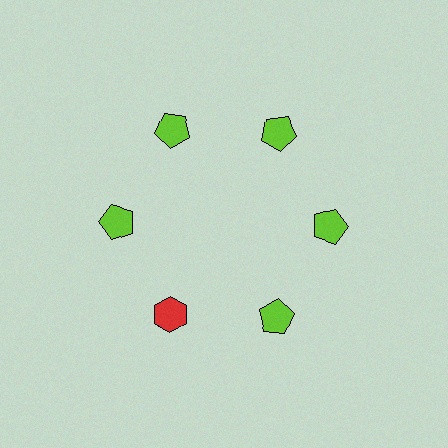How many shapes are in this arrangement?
There are 6 shapes arranged in a ring pattern.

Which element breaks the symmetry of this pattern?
The red hexagon at roughly the 7 o'clock position breaks the symmetry. All other shapes are lime pentagons.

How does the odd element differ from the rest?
It differs in both color (red instead of lime) and shape (hexagon instead of pentagon).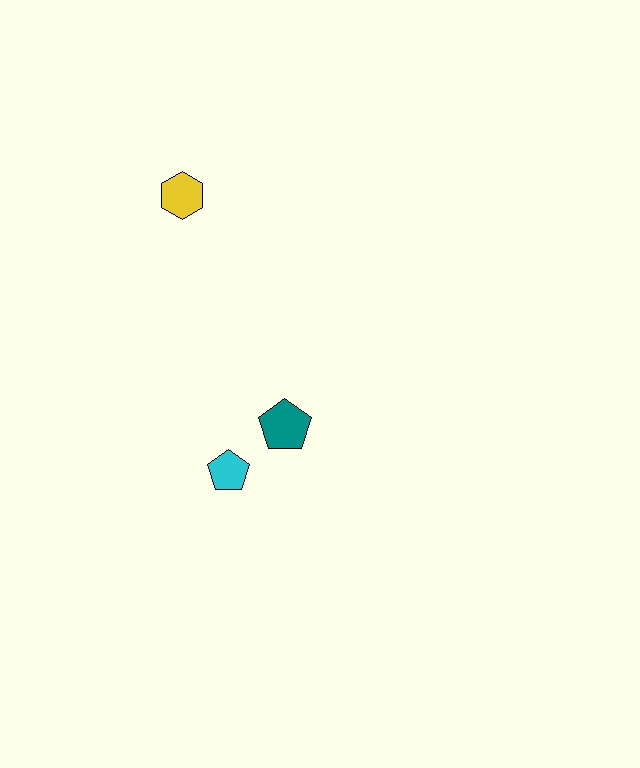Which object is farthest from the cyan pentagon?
The yellow hexagon is farthest from the cyan pentagon.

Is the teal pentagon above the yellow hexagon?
No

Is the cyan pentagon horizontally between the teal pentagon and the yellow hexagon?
Yes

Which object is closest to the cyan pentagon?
The teal pentagon is closest to the cyan pentagon.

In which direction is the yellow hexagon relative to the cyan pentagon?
The yellow hexagon is above the cyan pentagon.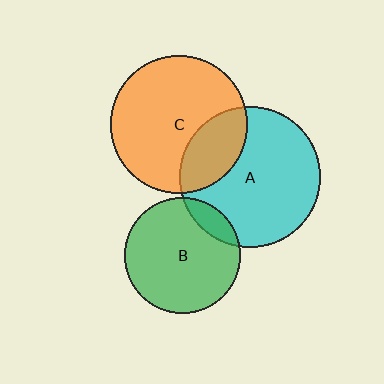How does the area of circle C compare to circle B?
Approximately 1.4 times.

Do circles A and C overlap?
Yes.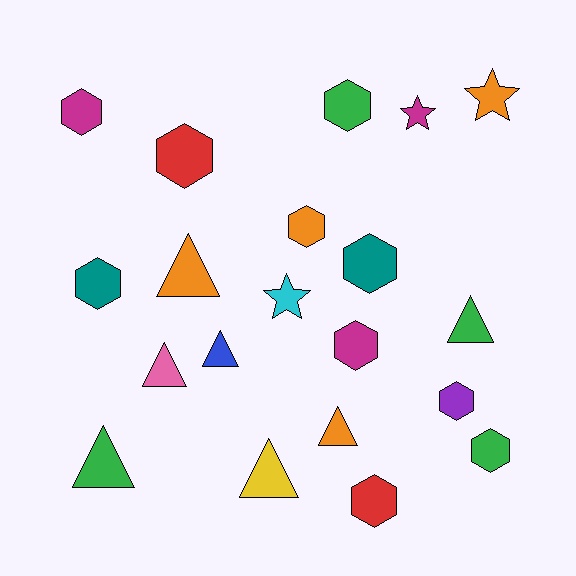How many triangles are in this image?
There are 7 triangles.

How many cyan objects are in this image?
There is 1 cyan object.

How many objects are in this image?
There are 20 objects.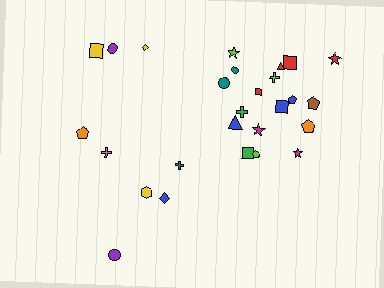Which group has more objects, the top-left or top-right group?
The top-right group.